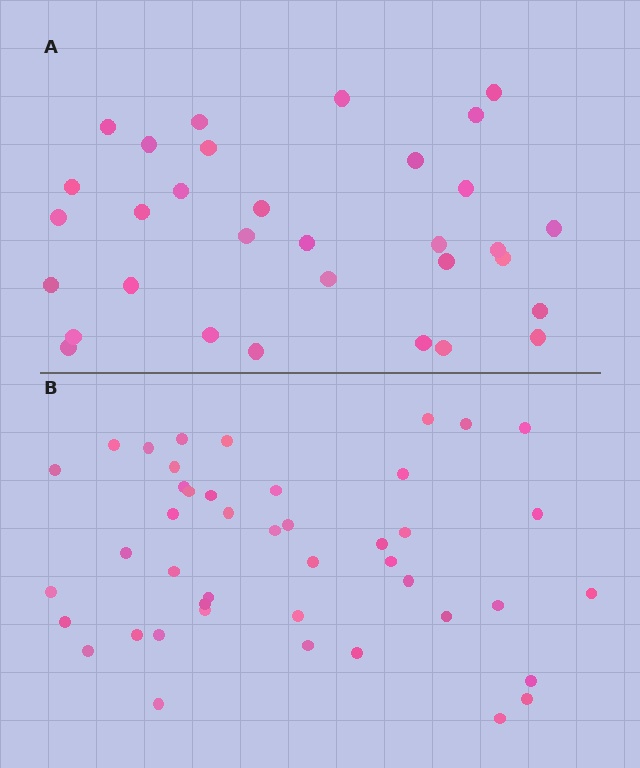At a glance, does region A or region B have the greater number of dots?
Region B (the bottom region) has more dots.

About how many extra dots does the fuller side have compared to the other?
Region B has roughly 12 or so more dots than region A.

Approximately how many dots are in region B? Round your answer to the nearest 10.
About 40 dots. (The exact count is 44, which rounds to 40.)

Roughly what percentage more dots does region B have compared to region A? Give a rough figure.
About 40% more.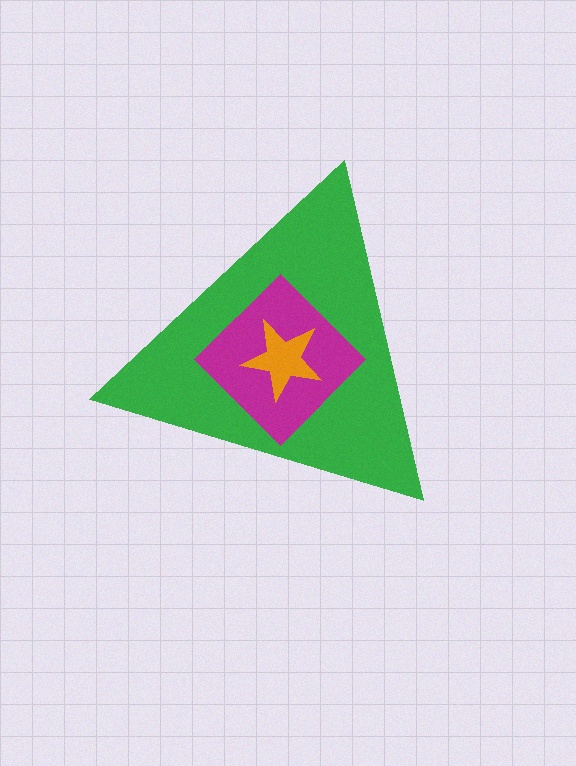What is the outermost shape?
The green triangle.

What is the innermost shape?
The orange star.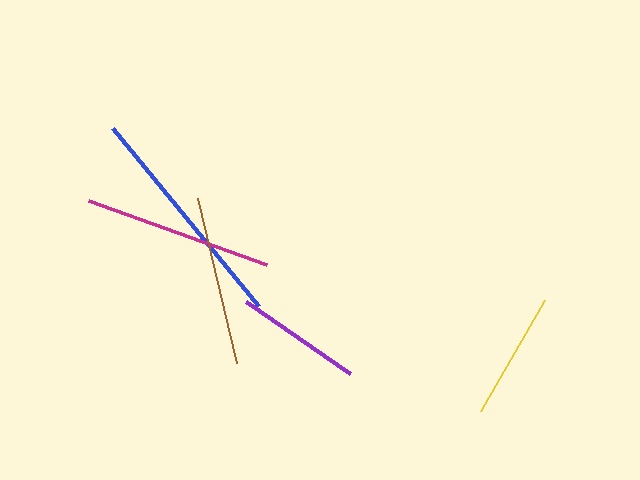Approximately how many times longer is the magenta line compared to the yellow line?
The magenta line is approximately 1.5 times the length of the yellow line.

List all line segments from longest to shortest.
From longest to shortest: blue, magenta, brown, yellow, purple.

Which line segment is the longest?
The blue line is the longest at approximately 230 pixels.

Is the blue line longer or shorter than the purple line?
The blue line is longer than the purple line.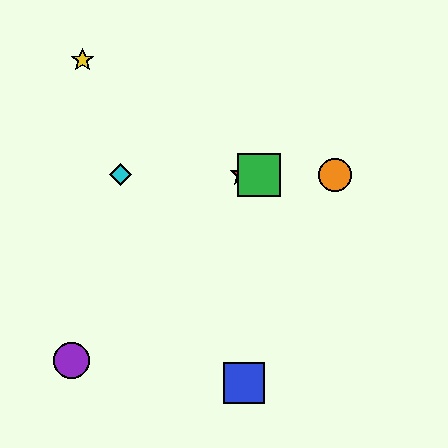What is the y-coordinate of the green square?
The green square is at y≈175.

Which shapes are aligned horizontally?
The red star, the green square, the orange circle, the cyan diamond are aligned horizontally.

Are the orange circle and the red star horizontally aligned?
Yes, both are at y≈175.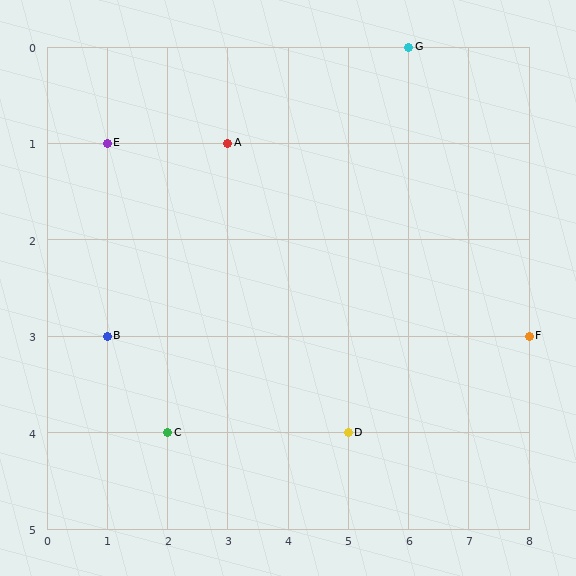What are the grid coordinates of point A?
Point A is at grid coordinates (3, 1).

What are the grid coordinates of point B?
Point B is at grid coordinates (1, 3).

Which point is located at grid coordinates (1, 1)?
Point E is at (1, 1).